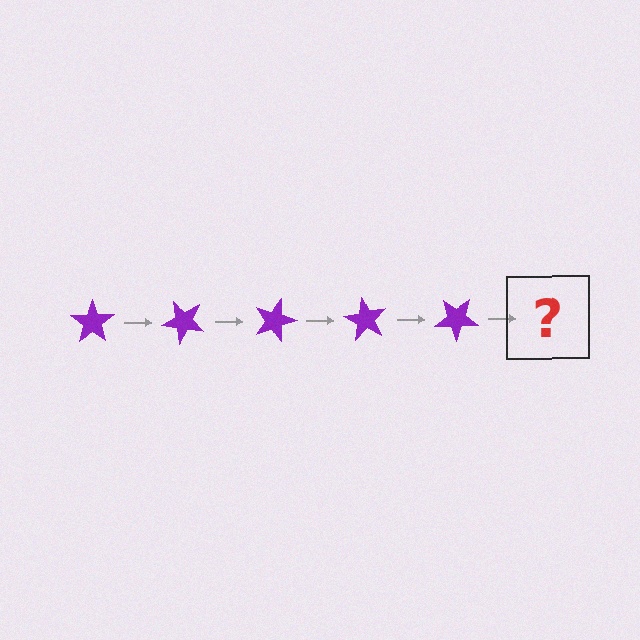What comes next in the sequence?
The next element should be a purple star rotated 225 degrees.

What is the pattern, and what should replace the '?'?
The pattern is that the star rotates 45 degrees each step. The '?' should be a purple star rotated 225 degrees.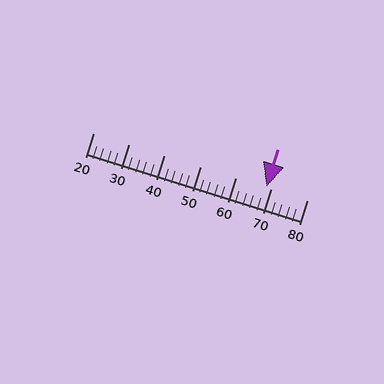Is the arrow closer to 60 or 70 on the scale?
The arrow is closer to 70.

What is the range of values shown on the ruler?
The ruler shows values from 20 to 80.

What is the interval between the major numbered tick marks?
The major tick marks are spaced 10 units apart.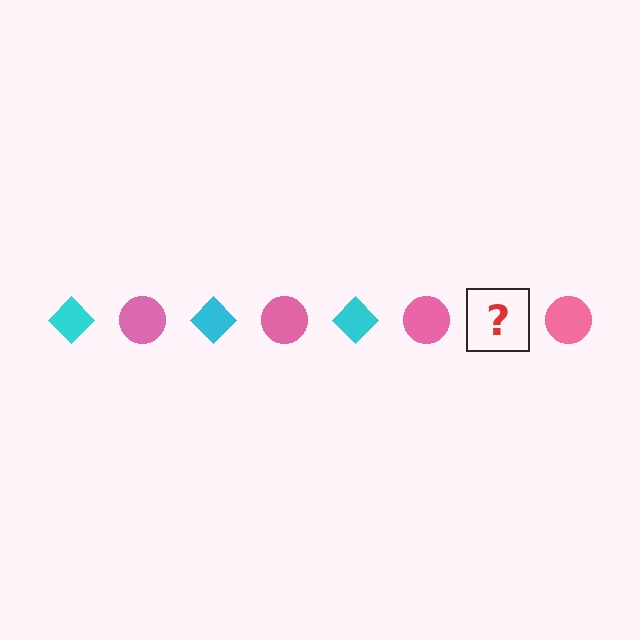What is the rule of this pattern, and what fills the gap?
The rule is that the pattern alternates between cyan diamond and pink circle. The gap should be filled with a cyan diamond.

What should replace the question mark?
The question mark should be replaced with a cyan diamond.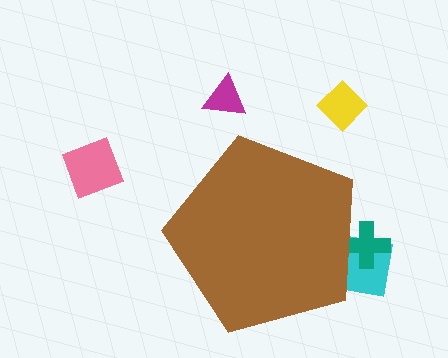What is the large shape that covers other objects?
A brown pentagon.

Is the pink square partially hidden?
No, the pink square is fully visible.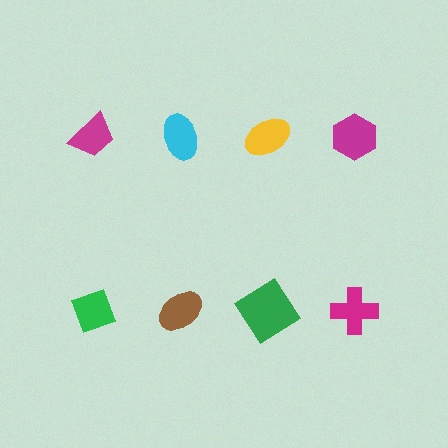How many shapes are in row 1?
4 shapes.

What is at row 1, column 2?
A cyan ellipse.